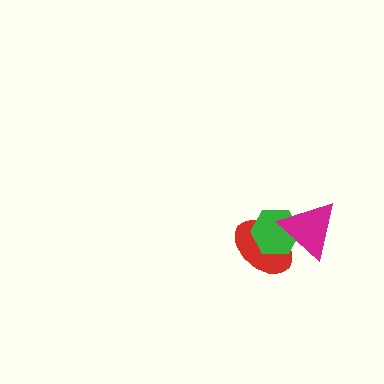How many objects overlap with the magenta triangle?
2 objects overlap with the magenta triangle.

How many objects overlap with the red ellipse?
2 objects overlap with the red ellipse.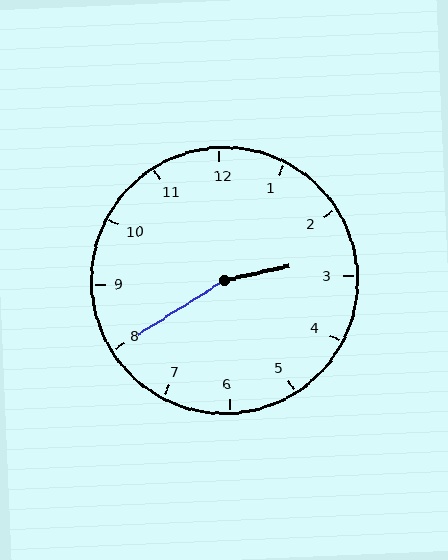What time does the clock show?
2:40.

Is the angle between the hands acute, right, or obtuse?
It is obtuse.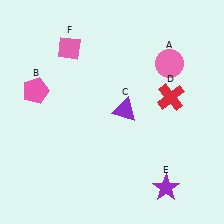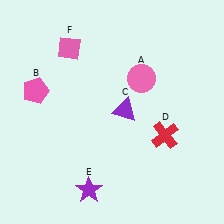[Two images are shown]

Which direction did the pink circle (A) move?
The pink circle (A) moved left.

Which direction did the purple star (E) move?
The purple star (E) moved left.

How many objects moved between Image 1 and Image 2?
3 objects moved between the two images.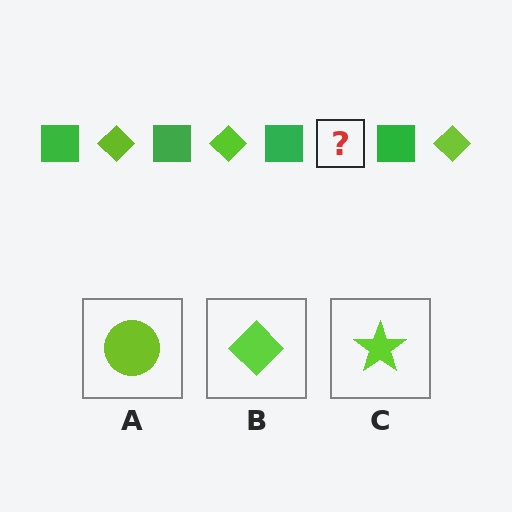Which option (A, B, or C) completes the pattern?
B.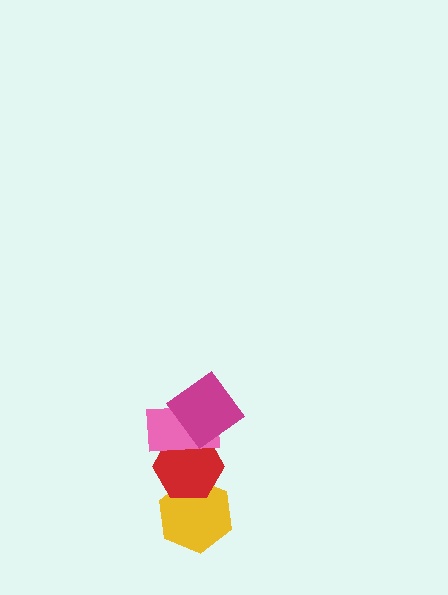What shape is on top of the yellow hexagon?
The red hexagon is on top of the yellow hexagon.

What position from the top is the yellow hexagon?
The yellow hexagon is 4th from the top.